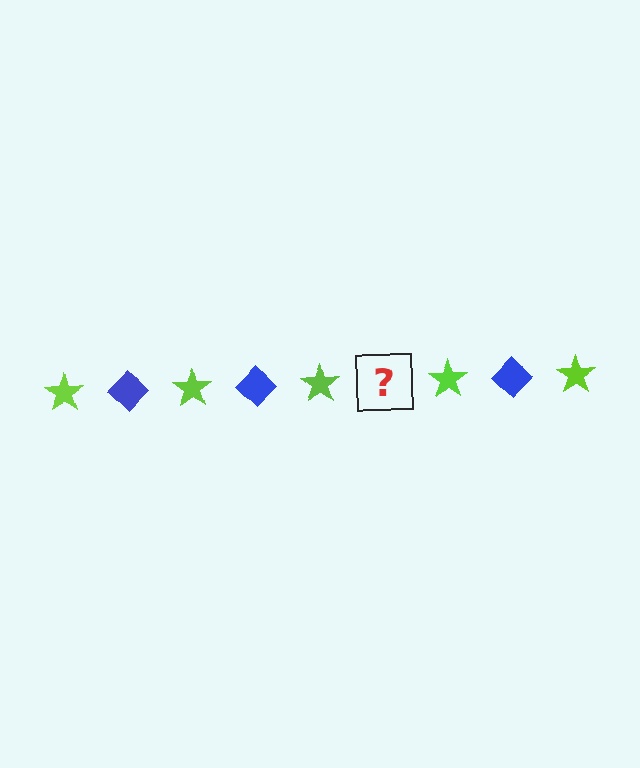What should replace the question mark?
The question mark should be replaced with a blue diamond.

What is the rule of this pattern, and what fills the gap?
The rule is that the pattern alternates between lime star and blue diamond. The gap should be filled with a blue diamond.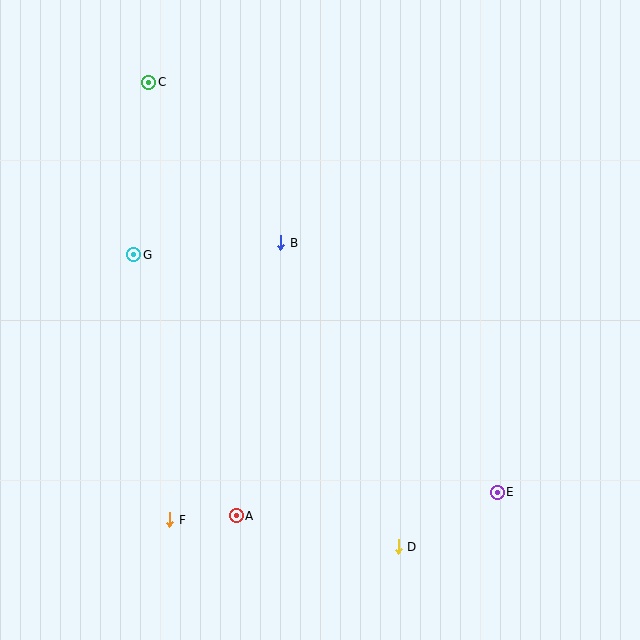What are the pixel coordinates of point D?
Point D is at (398, 547).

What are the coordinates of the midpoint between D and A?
The midpoint between D and A is at (317, 531).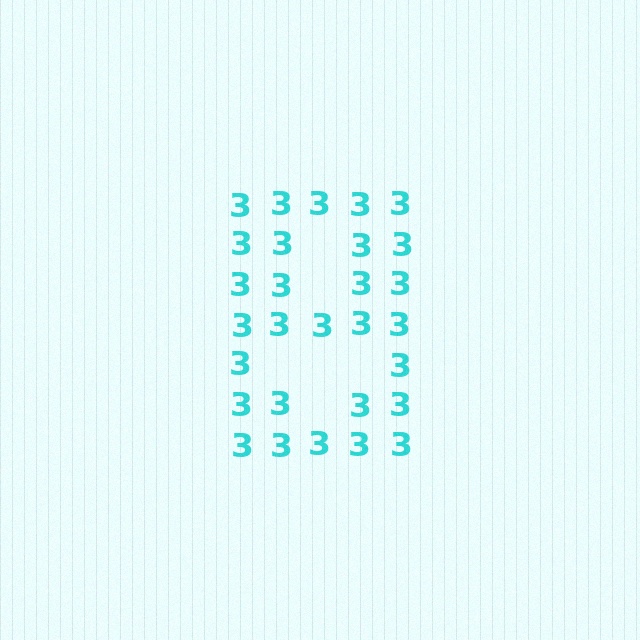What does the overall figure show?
The overall figure shows the digit 8.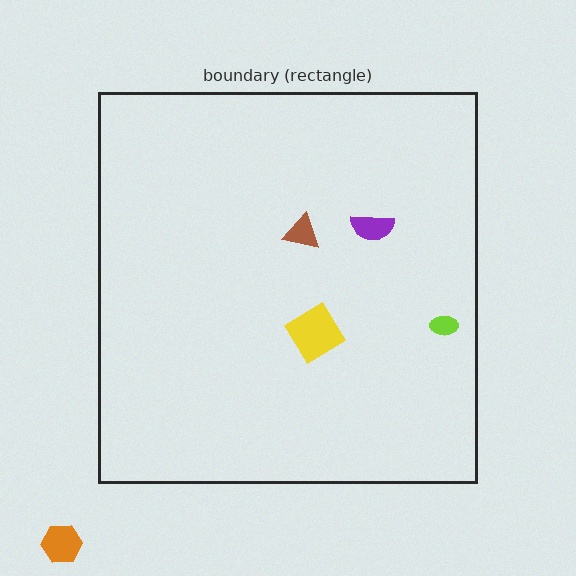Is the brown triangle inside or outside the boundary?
Inside.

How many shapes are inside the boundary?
4 inside, 1 outside.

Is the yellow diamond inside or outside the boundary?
Inside.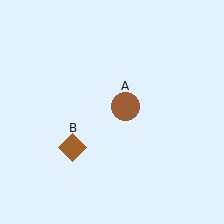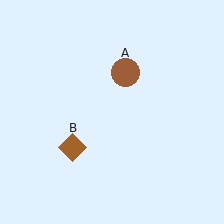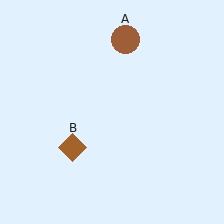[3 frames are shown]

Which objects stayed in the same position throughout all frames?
Brown diamond (object B) remained stationary.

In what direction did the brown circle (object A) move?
The brown circle (object A) moved up.